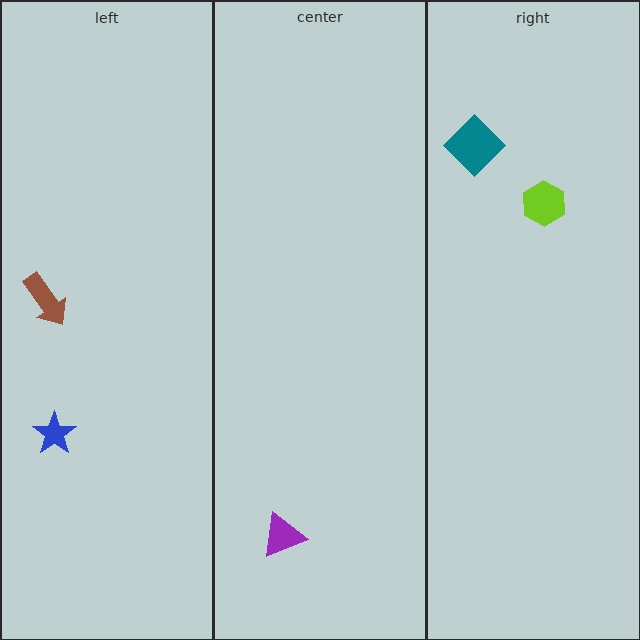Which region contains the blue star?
The left region.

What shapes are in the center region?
The purple triangle.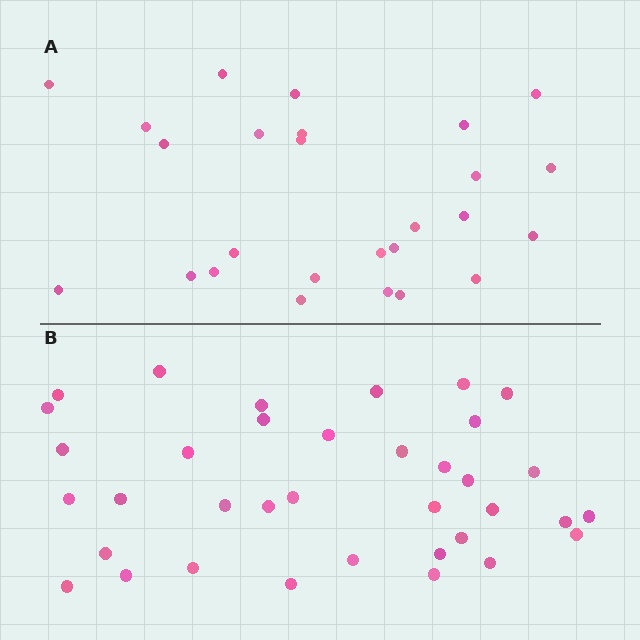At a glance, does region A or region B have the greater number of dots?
Region B (the bottom region) has more dots.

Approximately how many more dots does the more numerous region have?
Region B has roughly 10 or so more dots than region A.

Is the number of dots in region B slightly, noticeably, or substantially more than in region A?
Region B has noticeably more, but not dramatically so. The ratio is roughly 1.4 to 1.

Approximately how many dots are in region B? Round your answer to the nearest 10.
About 40 dots. (The exact count is 36, which rounds to 40.)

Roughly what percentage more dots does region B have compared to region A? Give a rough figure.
About 40% more.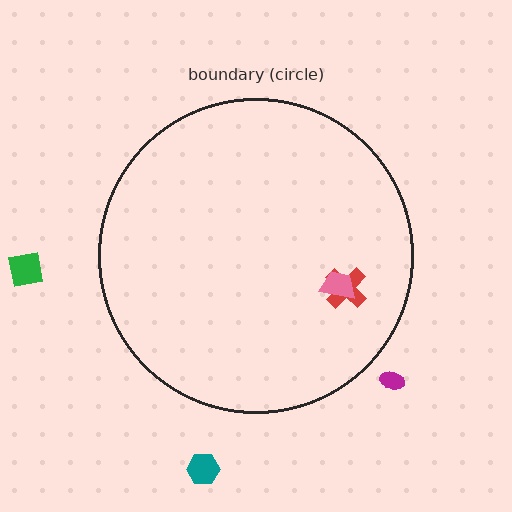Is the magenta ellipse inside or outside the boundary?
Outside.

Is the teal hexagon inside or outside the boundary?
Outside.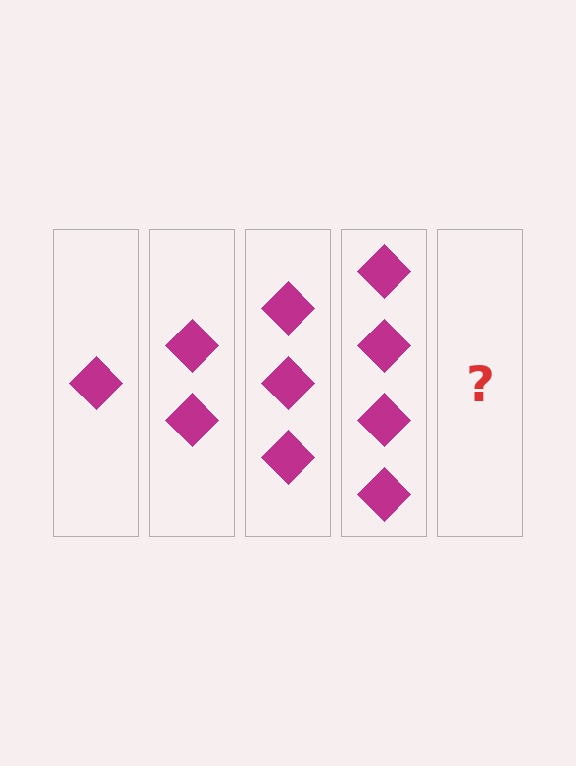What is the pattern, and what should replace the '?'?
The pattern is that each step adds one more diamond. The '?' should be 5 diamonds.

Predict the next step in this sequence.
The next step is 5 diamonds.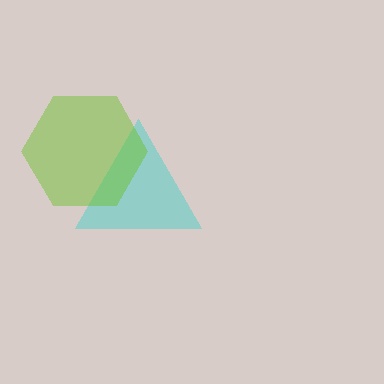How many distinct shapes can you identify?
There are 2 distinct shapes: a cyan triangle, a lime hexagon.